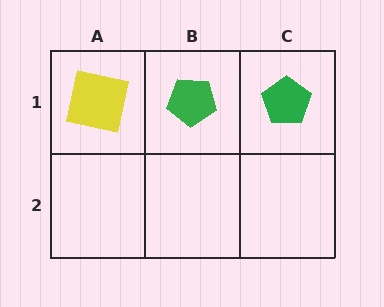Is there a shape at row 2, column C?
No, that cell is empty.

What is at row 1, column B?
A green pentagon.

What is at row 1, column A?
A yellow square.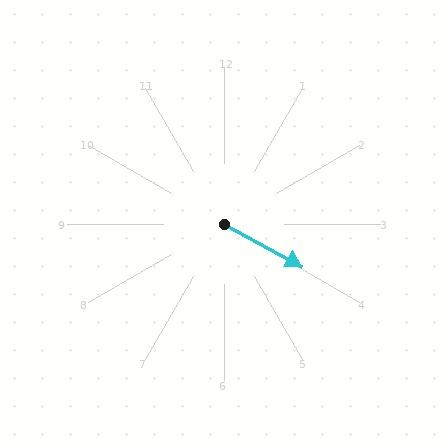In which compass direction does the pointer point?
Southeast.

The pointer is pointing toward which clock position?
Roughly 4 o'clock.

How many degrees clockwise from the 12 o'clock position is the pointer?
Approximately 118 degrees.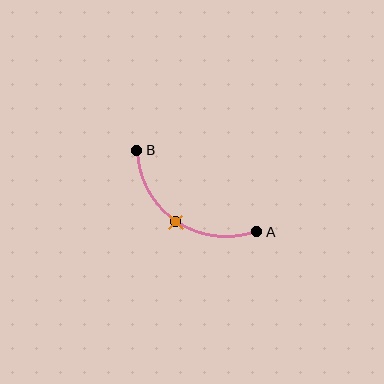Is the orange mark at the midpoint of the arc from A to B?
Yes. The orange mark lies on the arc at equal arc-length from both A and B — it is the arc midpoint.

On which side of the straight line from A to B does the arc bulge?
The arc bulges below and to the left of the straight line connecting A and B.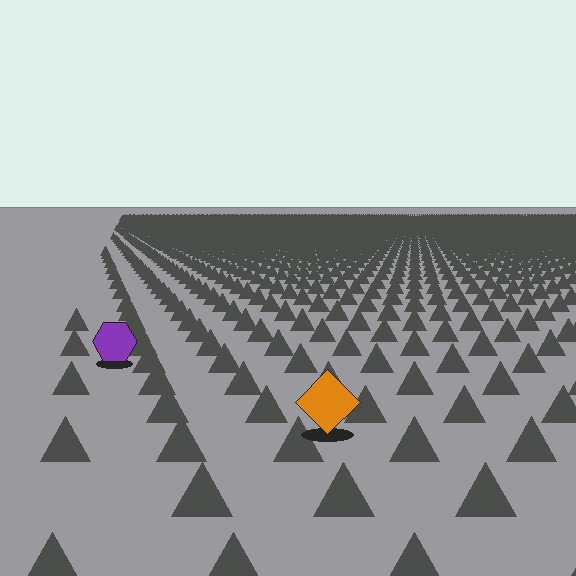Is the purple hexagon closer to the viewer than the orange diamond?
No. The orange diamond is closer — you can tell from the texture gradient: the ground texture is coarser near it.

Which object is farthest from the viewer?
The purple hexagon is farthest from the viewer. It appears smaller and the ground texture around it is denser.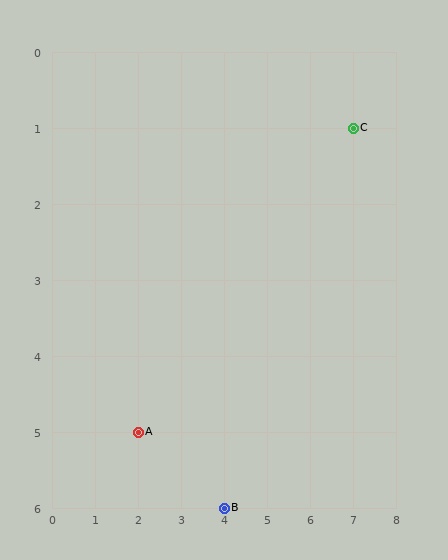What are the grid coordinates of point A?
Point A is at grid coordinates (2, 5).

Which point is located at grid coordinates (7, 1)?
Point C is at (7, 1).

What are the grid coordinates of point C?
Point C is at grid coordinates (7, 1).